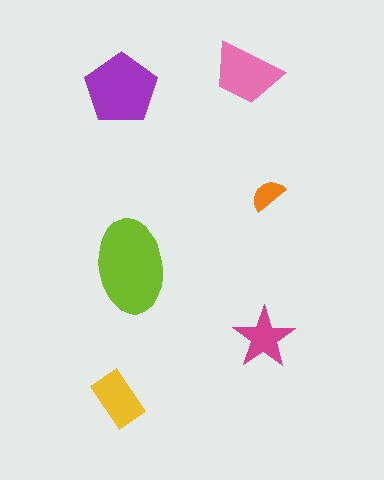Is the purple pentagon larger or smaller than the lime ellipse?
Smaller.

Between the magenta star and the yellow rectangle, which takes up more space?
The yellow rectangle.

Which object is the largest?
The lime ellipse.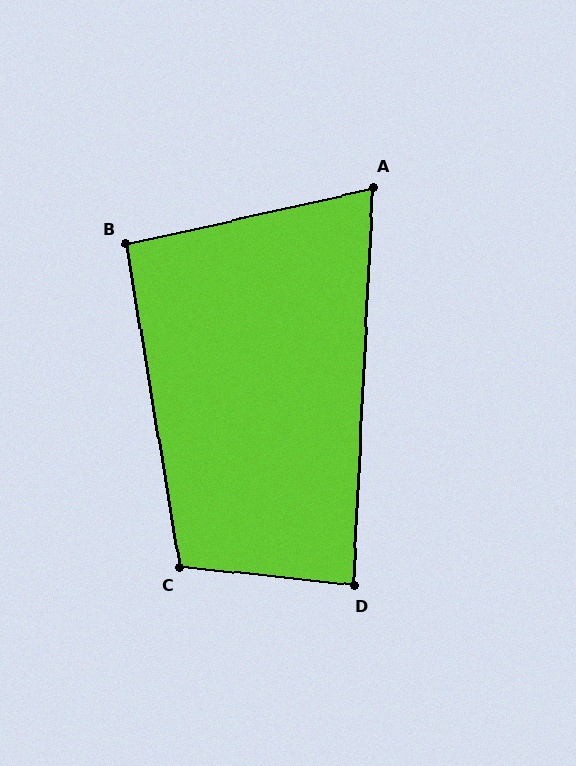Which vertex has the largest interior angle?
C, at approximately 106 degrees.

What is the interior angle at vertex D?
Approximately 87 degrees (approximately right).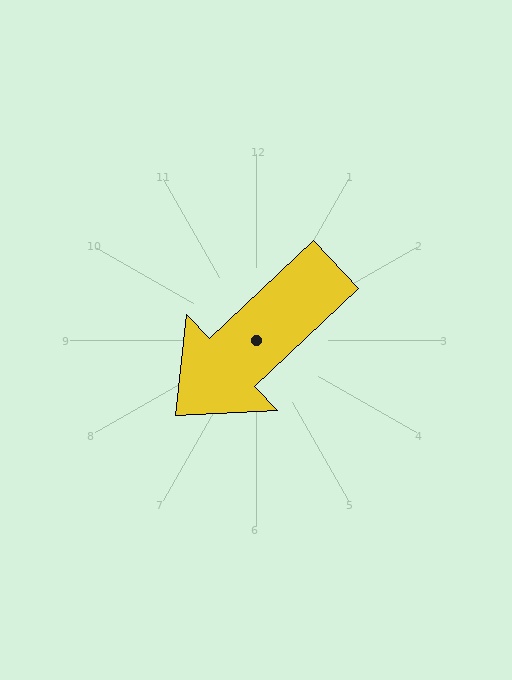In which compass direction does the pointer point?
Southwest.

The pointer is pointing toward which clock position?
Roughly 8 o'clock.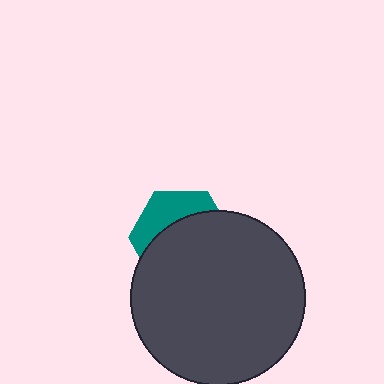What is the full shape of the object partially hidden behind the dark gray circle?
The partially hidden object is a teal hexagon.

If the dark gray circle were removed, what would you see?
You would see the complete teal hexagon.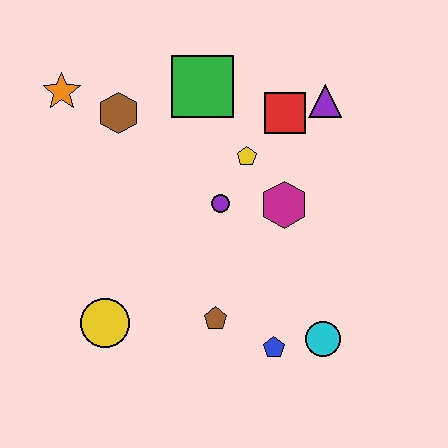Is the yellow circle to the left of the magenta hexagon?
Yes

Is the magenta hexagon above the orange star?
No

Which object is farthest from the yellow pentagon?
The yellow circle is farthest from the yellow pentagon.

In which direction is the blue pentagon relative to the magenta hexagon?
The blue pentagon is below the magenta hexagon.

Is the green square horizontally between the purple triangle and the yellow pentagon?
No